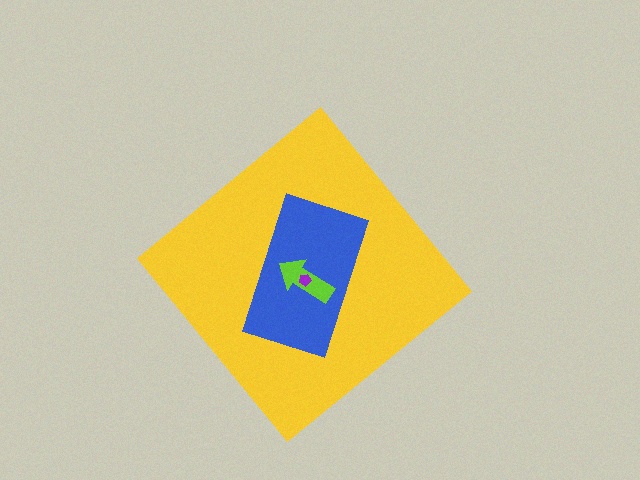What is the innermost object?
The purple pentagon.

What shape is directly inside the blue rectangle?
The lime arrow.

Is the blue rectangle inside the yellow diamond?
Yes.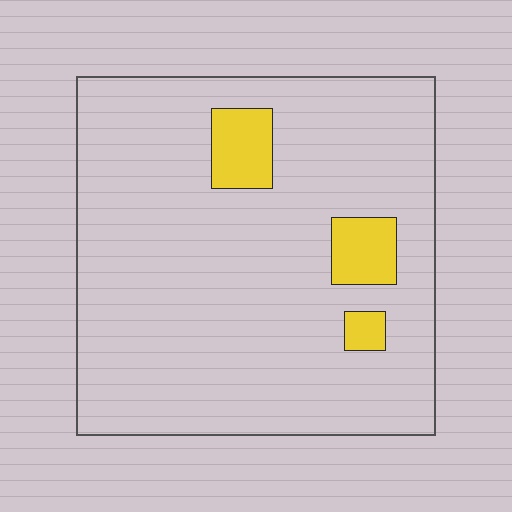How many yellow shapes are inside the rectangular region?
3.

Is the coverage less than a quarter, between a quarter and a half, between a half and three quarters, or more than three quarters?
Less than a quarter.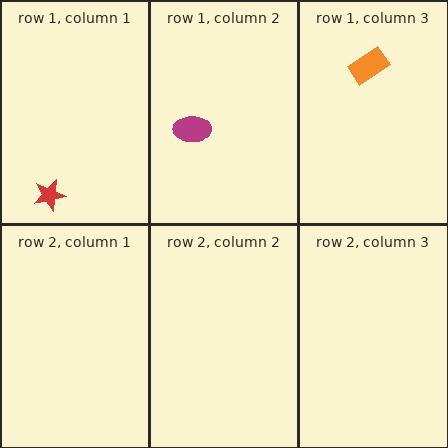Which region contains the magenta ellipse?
The row 1, column 2 region.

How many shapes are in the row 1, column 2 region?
1.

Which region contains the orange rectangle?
The row 1, column 3 region.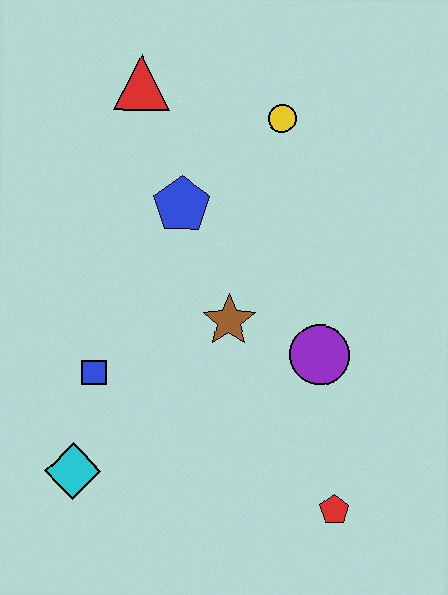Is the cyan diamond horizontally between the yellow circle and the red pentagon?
No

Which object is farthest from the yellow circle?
The cyan diamond is farthest from the yellow circle.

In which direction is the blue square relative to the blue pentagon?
The blue square is below the blue pentagon.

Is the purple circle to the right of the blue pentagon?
Yes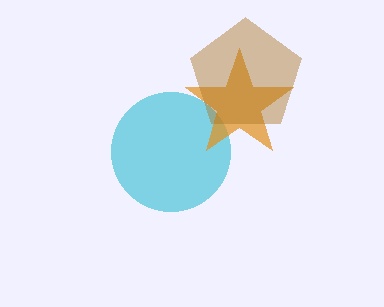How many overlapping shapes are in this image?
There are 3 overlapping shapes in the image.